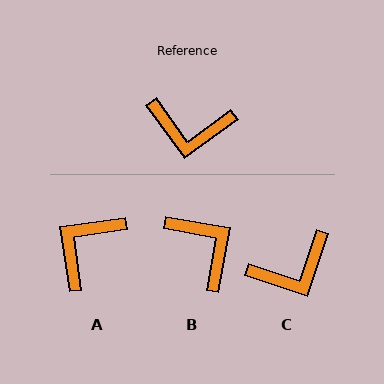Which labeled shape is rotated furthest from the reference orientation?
B, about 134 degrees away.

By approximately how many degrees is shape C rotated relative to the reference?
Approximately 36 degrees counter-clockwise.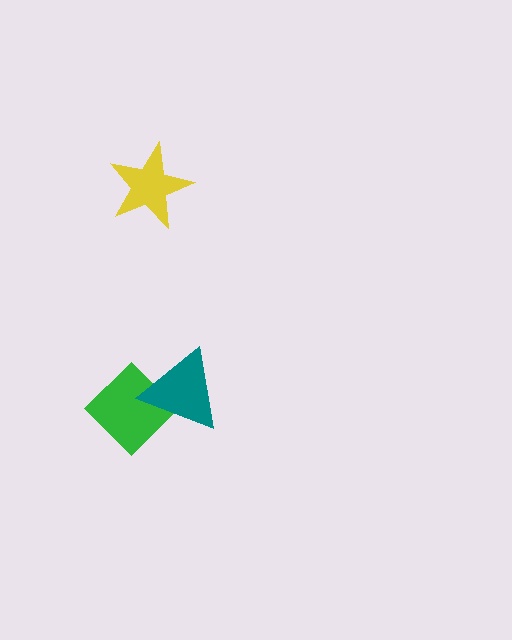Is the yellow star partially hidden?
No, no other shape covers it.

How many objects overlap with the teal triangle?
1 object overlaps with the teal triangle.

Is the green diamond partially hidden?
Yes, it is partially covered by another shape.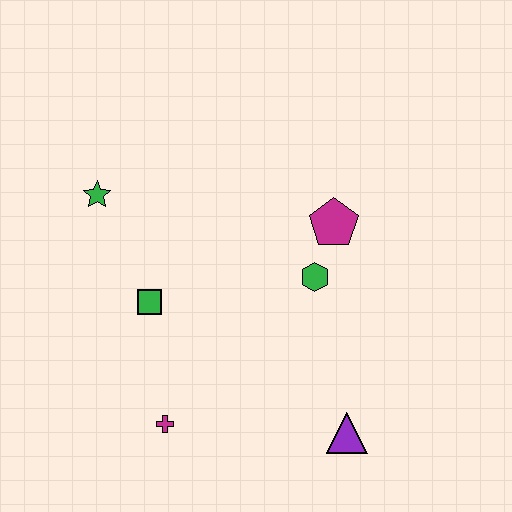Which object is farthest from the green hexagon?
The green star is farthest from the green hexagon.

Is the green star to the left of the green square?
Yes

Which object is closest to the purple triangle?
The green hexagon is closest to the purple triangle.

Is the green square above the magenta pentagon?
No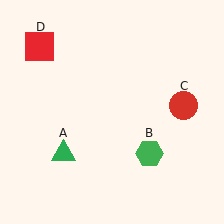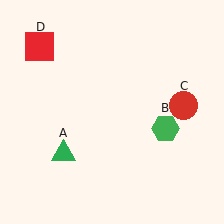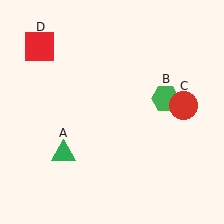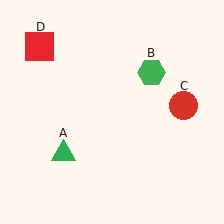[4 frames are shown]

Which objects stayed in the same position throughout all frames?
Green triangle (object A) and red circle (object C) and red square (object D) remained stationary.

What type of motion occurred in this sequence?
The green hexagon (object B) rotated counterclockwise around the center of the scene.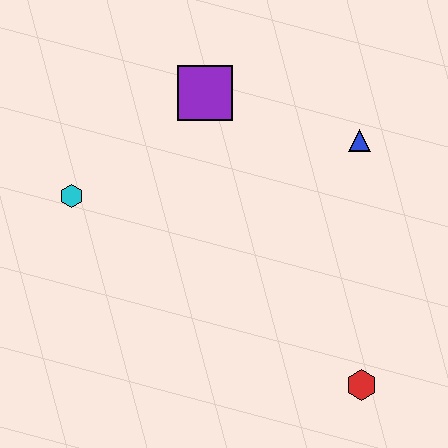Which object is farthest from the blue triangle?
The cyan hexagon is farthest from the blue triangle.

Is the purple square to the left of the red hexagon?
Yes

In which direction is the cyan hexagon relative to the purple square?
The cyan hexagon is to the left of the purple square.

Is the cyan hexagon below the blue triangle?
Yes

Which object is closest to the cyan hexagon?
The purple square is closest to the cyan hexagon.